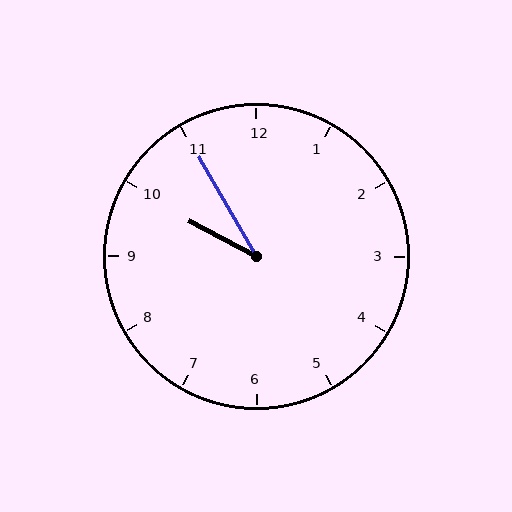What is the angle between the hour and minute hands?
Approximately 32 degrees.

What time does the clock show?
9:55.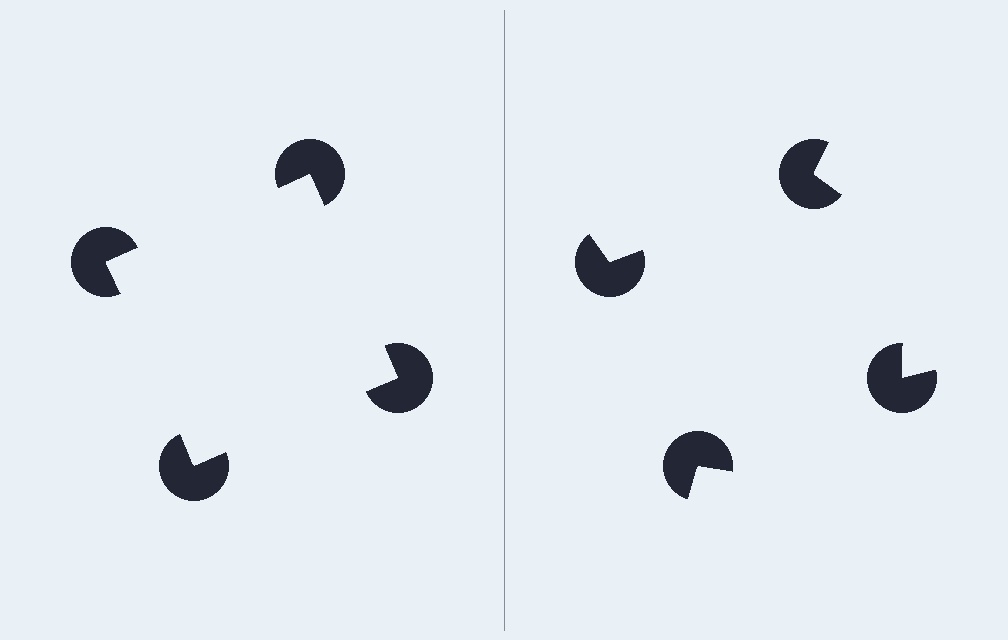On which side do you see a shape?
An illusory square appears on the left side. On the right side the wedge cuts are rotated, so no coherent shape forms.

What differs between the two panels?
The pac-man discs are positioned identically on both sides; only the wedge orientations differ. On the left they align to a square; on the right they are misaligned.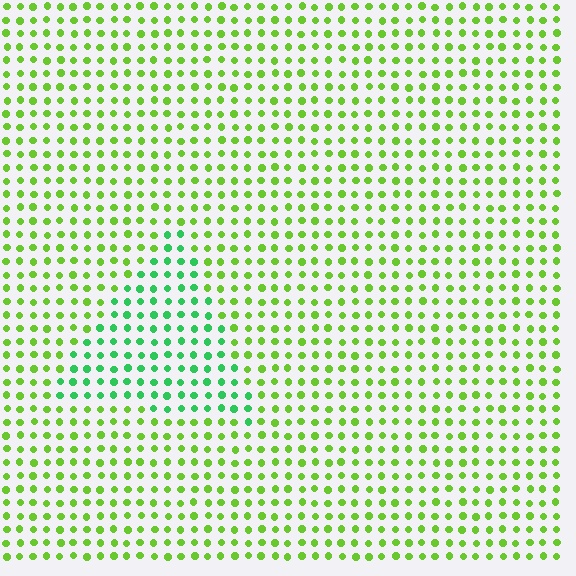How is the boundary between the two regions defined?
The boundary is defined purely by a slight shift in hue (about 40 degrees). Spacing, size, and orientation are identical on both sides.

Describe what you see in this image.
The image is filled with small lime elements in a uniform arrangement. A triangle-shaped region is visible where the elements are tinted to a slightly different hue, forming a subtle color boundary.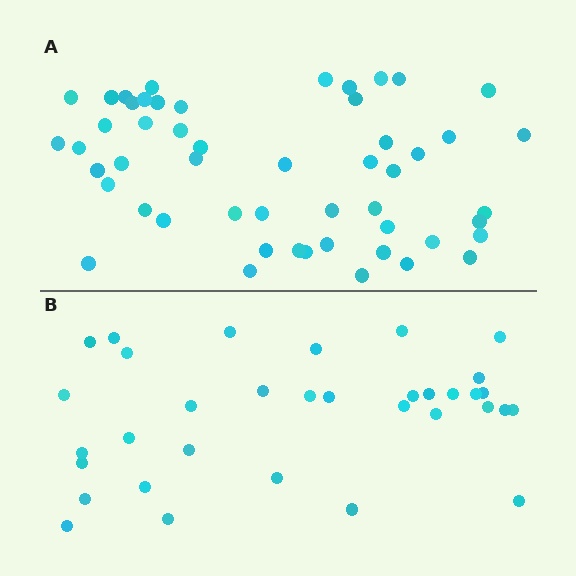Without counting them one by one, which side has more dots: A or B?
Region A (the top region) has more dots.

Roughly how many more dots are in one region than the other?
Region A has approximately 20 more dots than region B.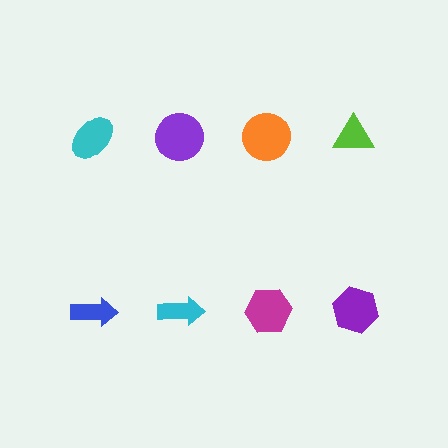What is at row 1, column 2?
A purple circle.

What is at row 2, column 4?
A purple hexagon.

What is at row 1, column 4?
A lime triangle.